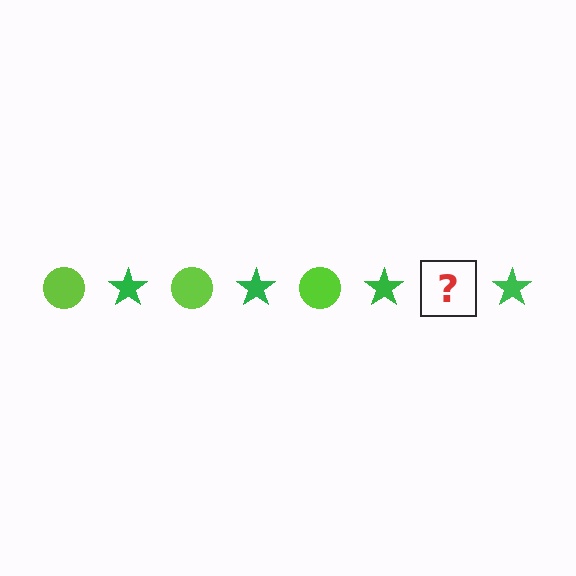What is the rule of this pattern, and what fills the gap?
The rule is that the pattern alternates between lime circle and green star. The gap should be filled with a lime circle.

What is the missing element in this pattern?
The missing element is a lime circle.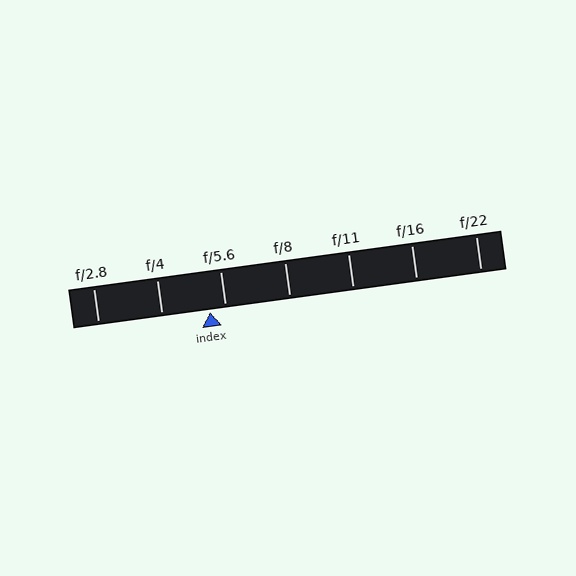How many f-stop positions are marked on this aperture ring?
There are 7 f-stop positions marked.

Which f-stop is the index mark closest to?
The index mark is closest to f/5.6.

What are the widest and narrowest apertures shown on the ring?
The widest aperture shown is f/2.8 and the narrowest is f/22.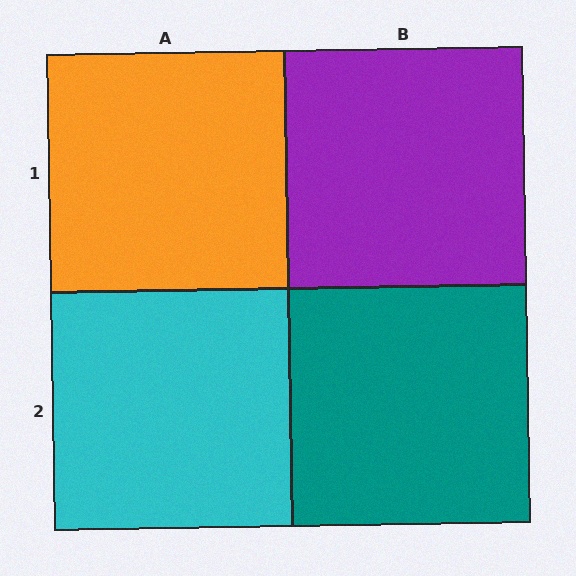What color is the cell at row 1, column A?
Orange.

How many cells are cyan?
1 cell is cyan.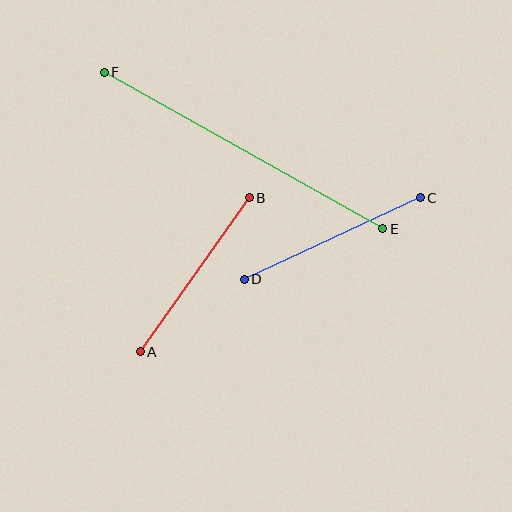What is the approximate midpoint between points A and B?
The midpoint is at approximately (195, 275) pixels.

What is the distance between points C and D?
The distance is approximately 194 pixels.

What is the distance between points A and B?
The distance is approximately 189 pixels.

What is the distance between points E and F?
The distance is approximately 320 pixels.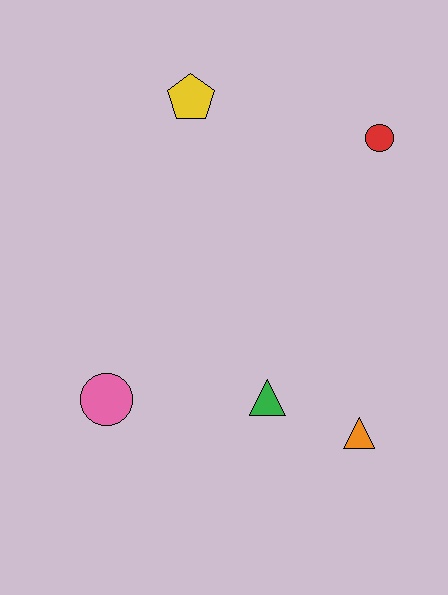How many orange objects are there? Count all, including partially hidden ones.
There is 1 orange object.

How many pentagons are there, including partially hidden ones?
There is 1 pentagon.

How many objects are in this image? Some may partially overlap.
There are 5 objects.